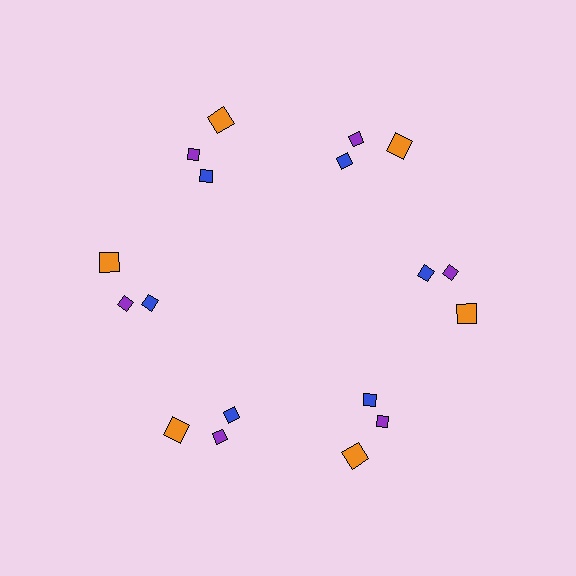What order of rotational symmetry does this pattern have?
This pattern has 6-fold rotational symmetry.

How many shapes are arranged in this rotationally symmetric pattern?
There are 18 shapes, arranged in 6 groups of 3.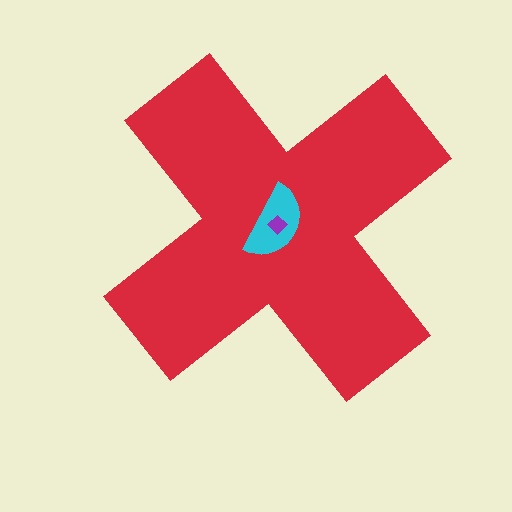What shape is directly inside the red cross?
The cyan semicircle.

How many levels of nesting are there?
3.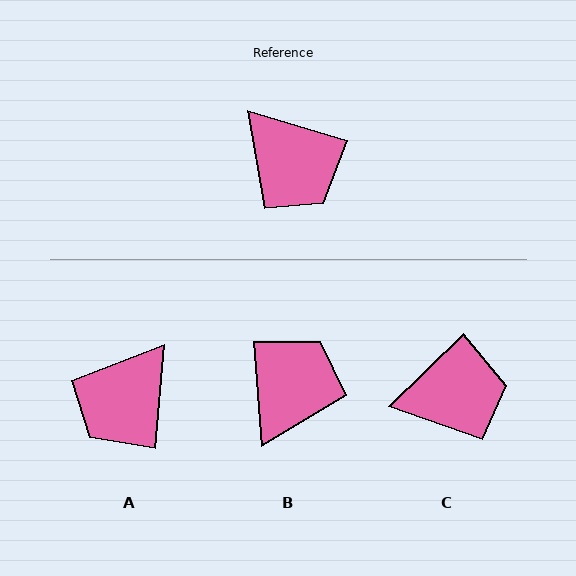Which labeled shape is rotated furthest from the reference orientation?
B, about 111 degrees away.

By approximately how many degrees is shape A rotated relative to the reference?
Approximately 78 degrees clockwise.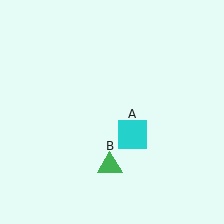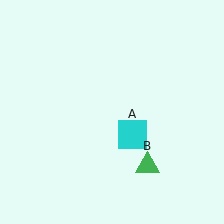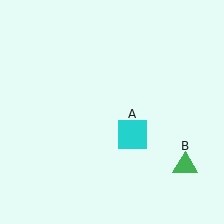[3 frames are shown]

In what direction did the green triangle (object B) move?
The green triangle (object B) moved right.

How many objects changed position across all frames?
1 object changed position: green triangle (object B).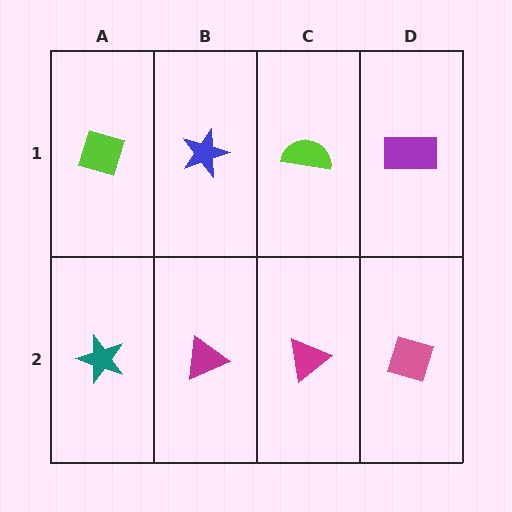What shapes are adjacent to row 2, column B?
A blue star (row 1, column B), a teal star (row 2, column A), a magenta triangle (row 2, column C).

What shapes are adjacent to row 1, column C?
A magenta triangle (row 2, column C), a blue star (row 1, column B), a purple rectangle (row 1, column D).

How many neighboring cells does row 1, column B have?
3.